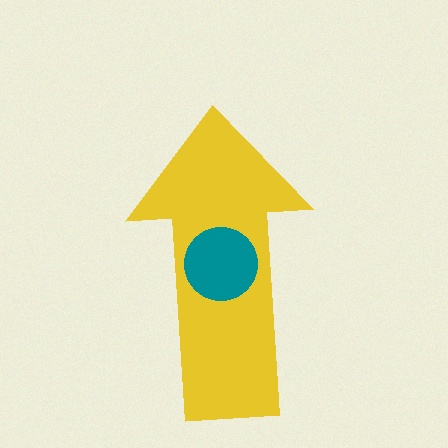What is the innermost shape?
The teal circle.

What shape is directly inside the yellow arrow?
The teal circle.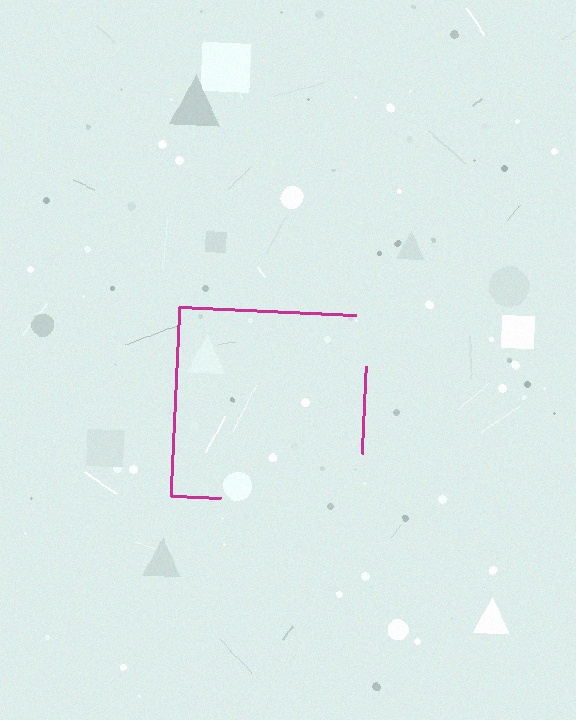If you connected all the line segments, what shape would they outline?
They would outline a square.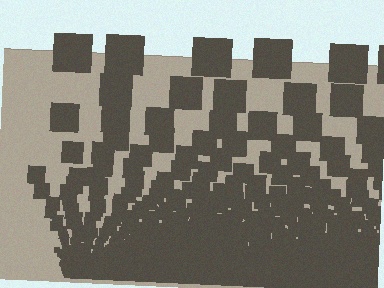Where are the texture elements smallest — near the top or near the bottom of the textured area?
Near the bottom.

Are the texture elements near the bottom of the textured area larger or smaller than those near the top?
Smaller. The gradient is inverted — elements near the bottom are smaller and denser.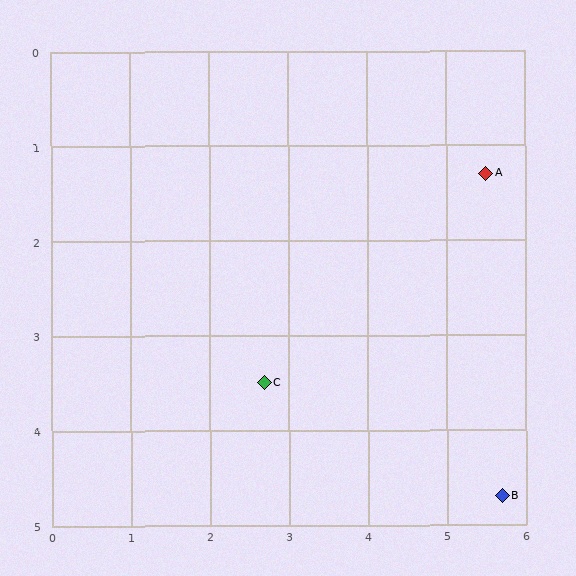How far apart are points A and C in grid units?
Points A and C are about 3.6 grid units apart.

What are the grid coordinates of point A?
Point A is at approximately (5.5, 1.3).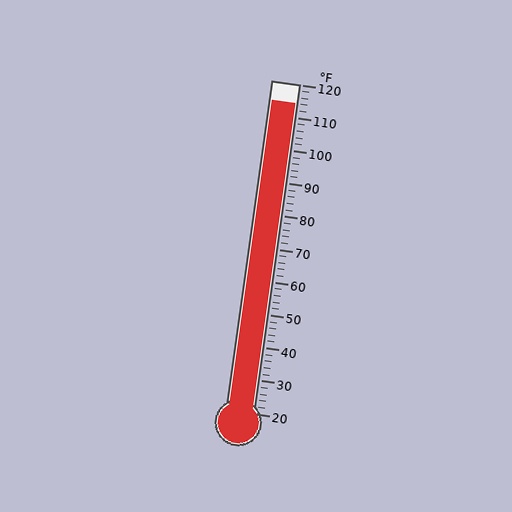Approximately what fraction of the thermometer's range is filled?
The thermometer is filled to approximately 95% of its range.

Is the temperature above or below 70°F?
The temperature is above 70°F.